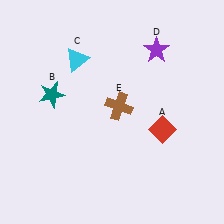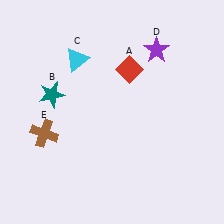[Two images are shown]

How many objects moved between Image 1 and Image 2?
2 objects moved between the two images.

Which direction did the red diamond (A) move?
The red diamond (A) moved up.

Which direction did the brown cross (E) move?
The brown cross (E) moved left.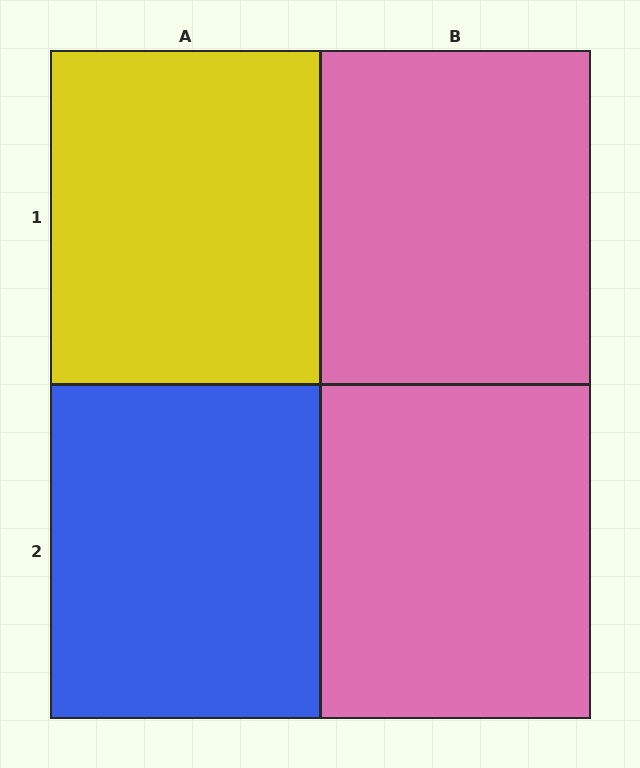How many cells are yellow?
1 cell is yellow.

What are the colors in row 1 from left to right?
Yellow, pink.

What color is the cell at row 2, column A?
Blue.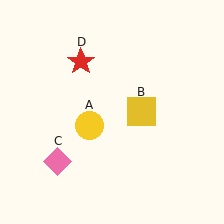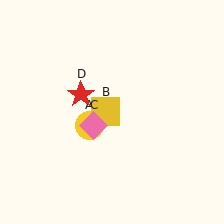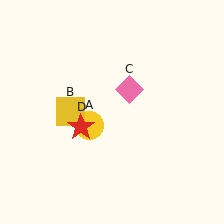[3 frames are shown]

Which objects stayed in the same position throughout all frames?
Yellow circle (object A) remained stationary.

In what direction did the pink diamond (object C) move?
The pink diamond (object C) moved up and to the right.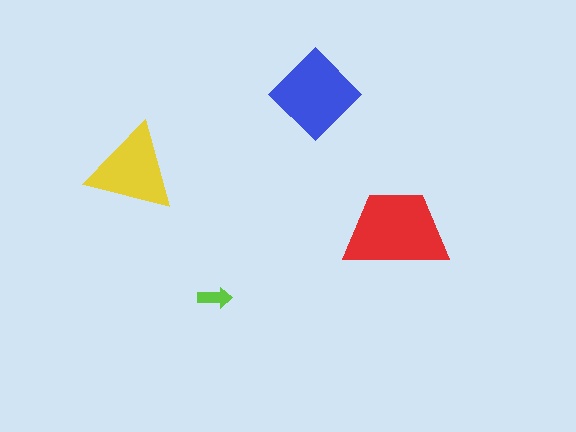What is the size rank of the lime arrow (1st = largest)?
4th.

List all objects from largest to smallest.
The red trapezoid, the blue diamond, the yellow triangle, the lime arrow.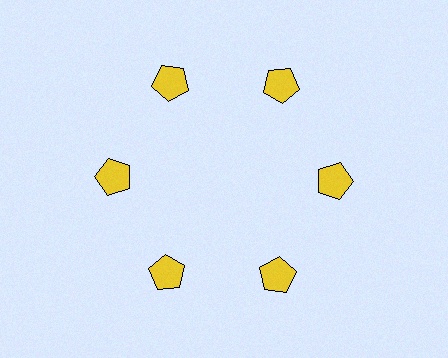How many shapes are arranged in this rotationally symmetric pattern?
There are 6 shapes, arranged in 6 groups of 1.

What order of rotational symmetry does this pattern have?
This pattern has 6-fold rotational symmetry.